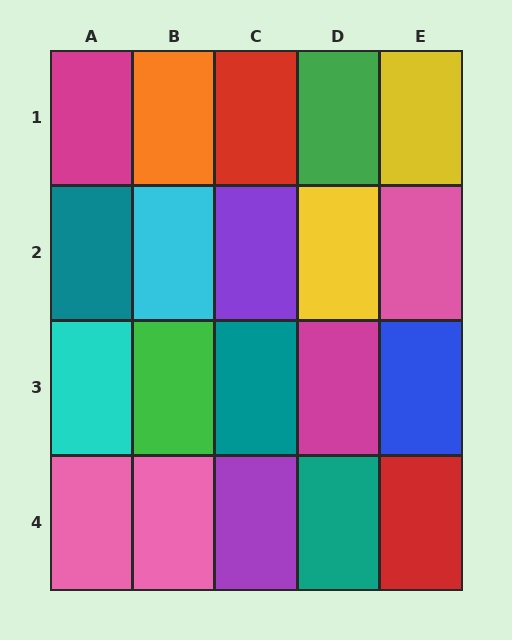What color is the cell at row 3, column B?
Green.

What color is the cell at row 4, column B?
Pink.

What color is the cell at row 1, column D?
Green.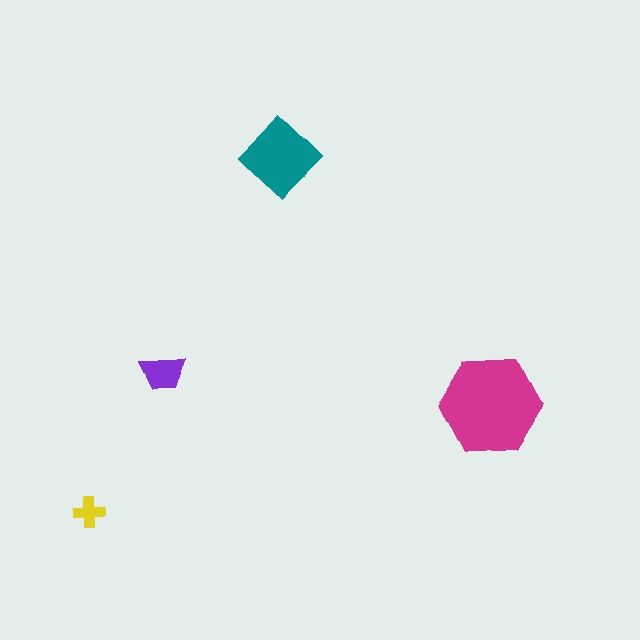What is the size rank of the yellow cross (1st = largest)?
4th.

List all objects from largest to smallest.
The magenta hexagon, the teal diamond, the purple trapezoid, the yellow cross.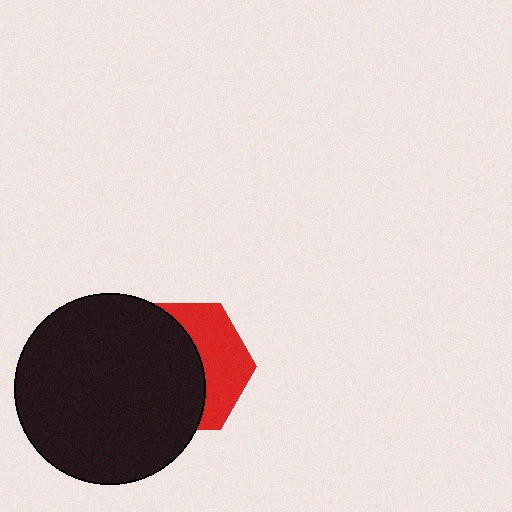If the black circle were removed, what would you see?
You would see the complete red hexagon.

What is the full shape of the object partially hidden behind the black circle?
The partially hidden object is a red hexagon.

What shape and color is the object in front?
The object in front is a black circle.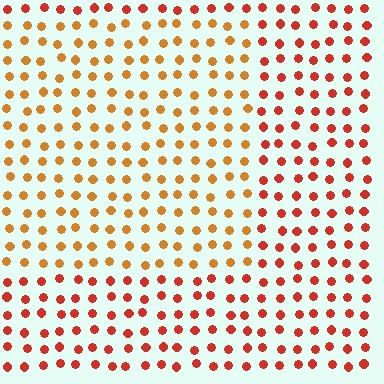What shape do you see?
I see a rectangle.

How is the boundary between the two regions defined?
The boundary is defined purely by a slight shift in hue (about 30 degrees). Spacing, size, and orientation are identical on both sides.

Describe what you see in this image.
The image is filled with small red elements in a uniform arrangement. A rectangle-shaped region is visible where the elements are tinted to a slightly different hue, forming a subtle color boundary.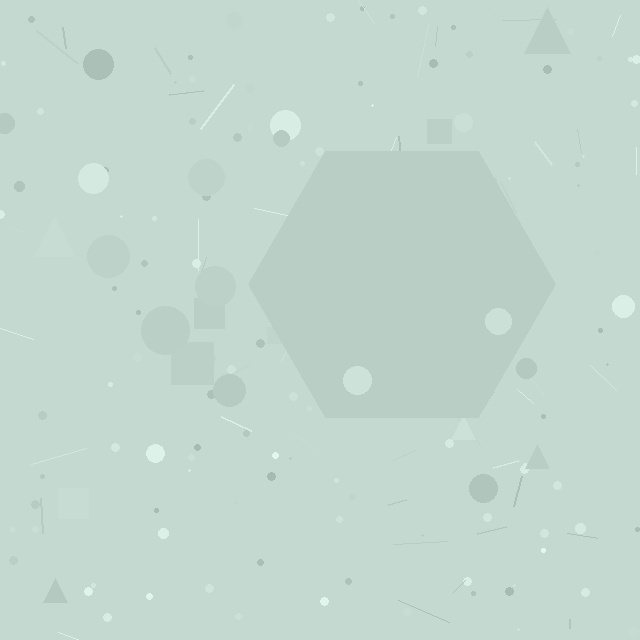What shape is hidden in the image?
A hexagon is hidden in the image.